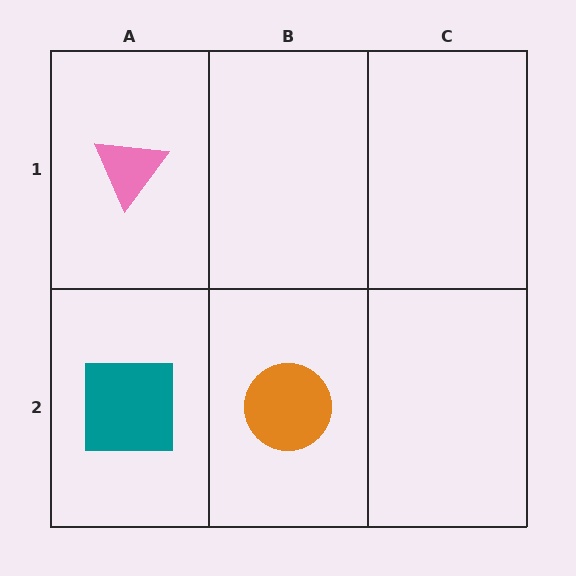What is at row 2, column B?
An orange circle.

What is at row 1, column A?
A pink triangle.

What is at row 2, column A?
A teal square.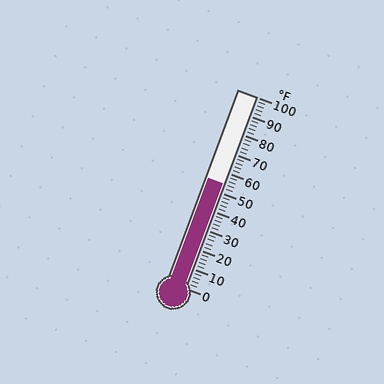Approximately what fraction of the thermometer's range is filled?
The thermometer is filled to approximately 55% of its range.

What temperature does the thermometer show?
The thermometer shows approximately 54°F.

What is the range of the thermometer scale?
The thermometer scale ranges from 0°F to 100°F.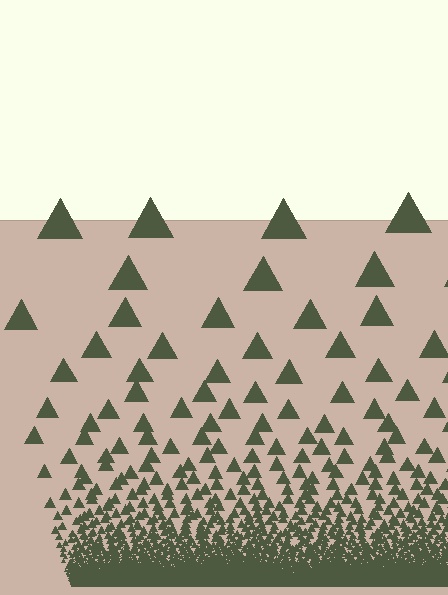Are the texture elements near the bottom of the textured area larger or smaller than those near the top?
Smaller. The gradient is inverted — elements near the bottom are smaller and denser.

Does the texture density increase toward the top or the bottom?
Density increases toward the bottom.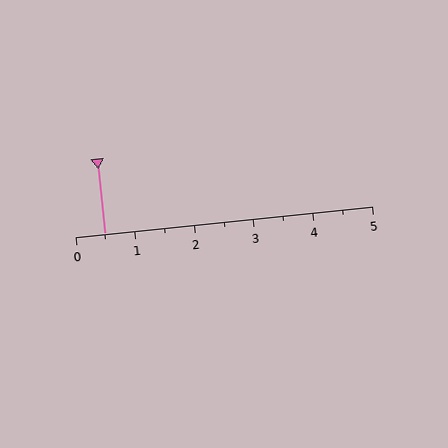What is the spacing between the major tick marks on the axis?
The major ticks are spaced 1 apart.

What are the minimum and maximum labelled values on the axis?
The axis runs from 0 to 5.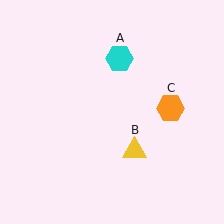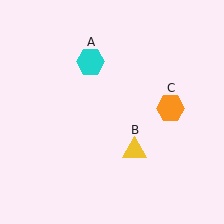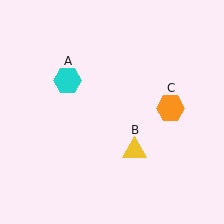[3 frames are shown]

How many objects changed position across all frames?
1 object changed position: cyan hexagon (object A).